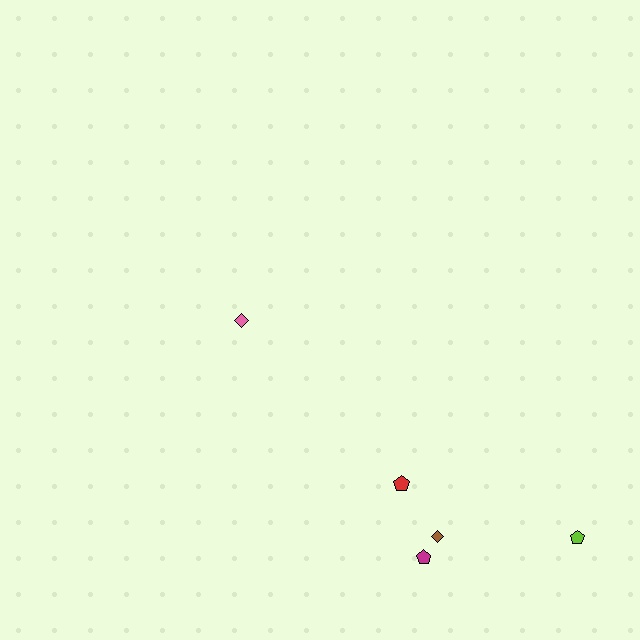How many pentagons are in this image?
There are 3 pentagons.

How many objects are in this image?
There are 5 objects.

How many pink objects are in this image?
There is 1 pink object.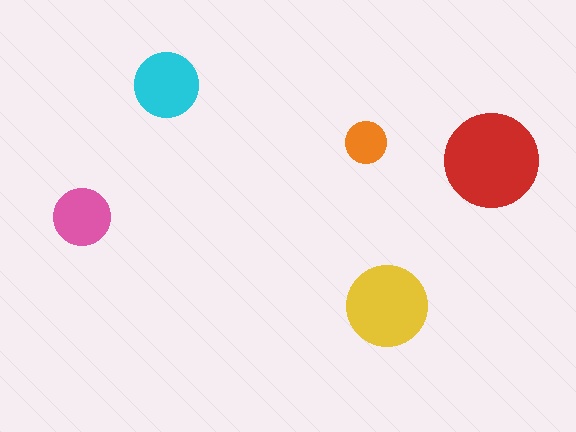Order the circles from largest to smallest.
the red one, the yellow one, the cyan one, the pink one, the orange one.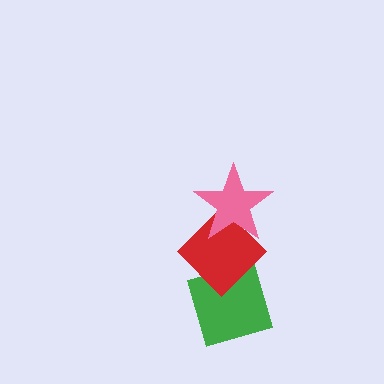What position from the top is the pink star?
The pink star is 1st from the top.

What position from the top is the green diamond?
The green diamond is 3rd from the top.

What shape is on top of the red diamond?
The pink star is on top of the red diamond.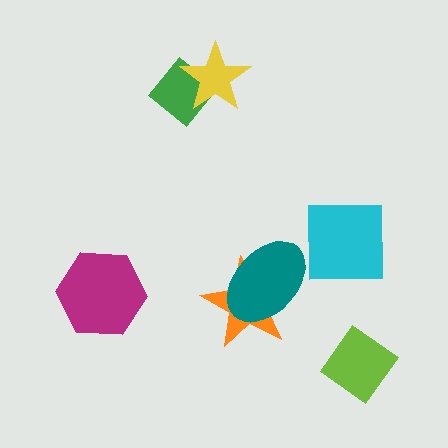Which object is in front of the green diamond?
The yellow star is in front of the green diamond.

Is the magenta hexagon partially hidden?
No, no other shape covers it.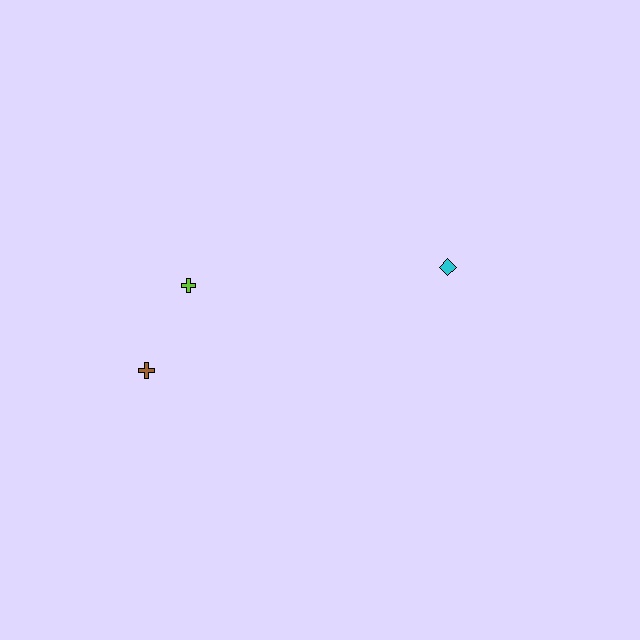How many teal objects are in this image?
There are no teal objects.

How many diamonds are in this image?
There is 1 diamond.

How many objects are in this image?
There are 3 objects.